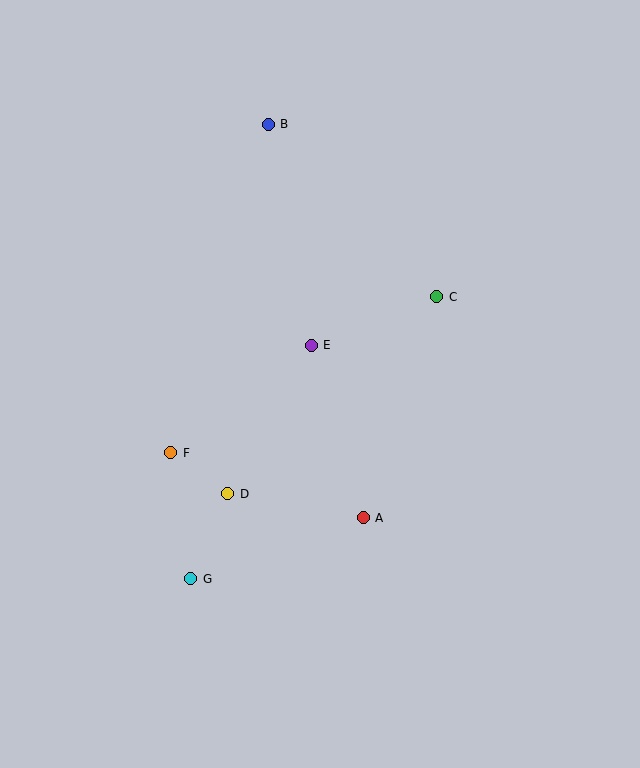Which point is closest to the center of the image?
Point E at (311, 345) is closest to the center.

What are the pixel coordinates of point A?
Point A is at (363, 518).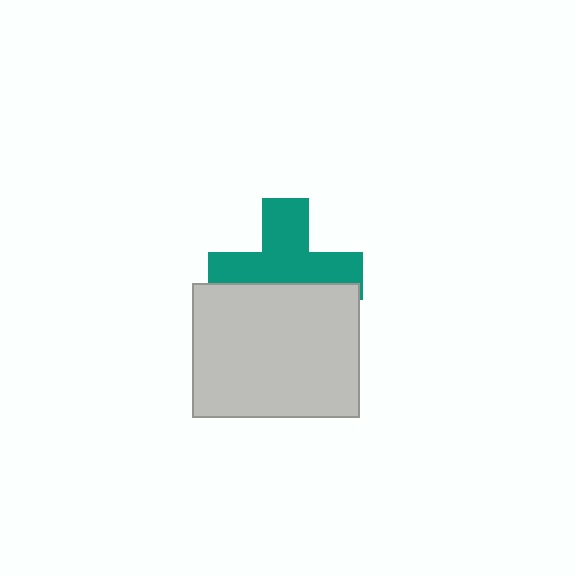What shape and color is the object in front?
The object in front is a light gray rectangle.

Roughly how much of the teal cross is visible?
About half of it is visible (roughly 60%).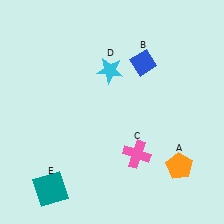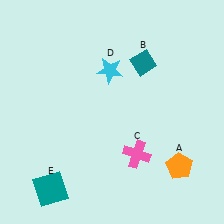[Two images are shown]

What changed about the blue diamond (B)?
In Image 1, B is blue. In Image 2, it changed to teal.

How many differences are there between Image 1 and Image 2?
There is 1 difference between the two images.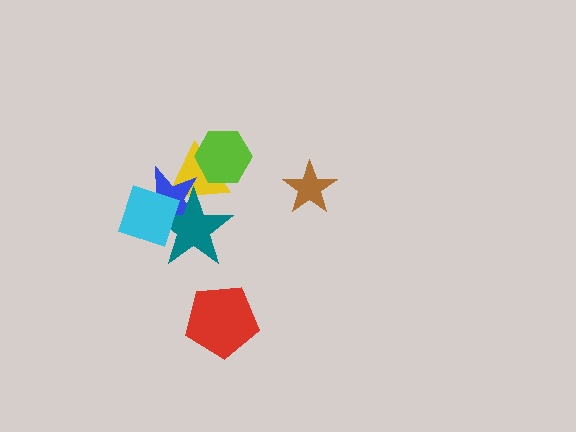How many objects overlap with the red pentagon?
0 objects overlap with the red pentagon.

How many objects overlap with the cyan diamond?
3 objects overlap with the cyan diamond.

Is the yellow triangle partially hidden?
Yes, it is partially covered by another shape.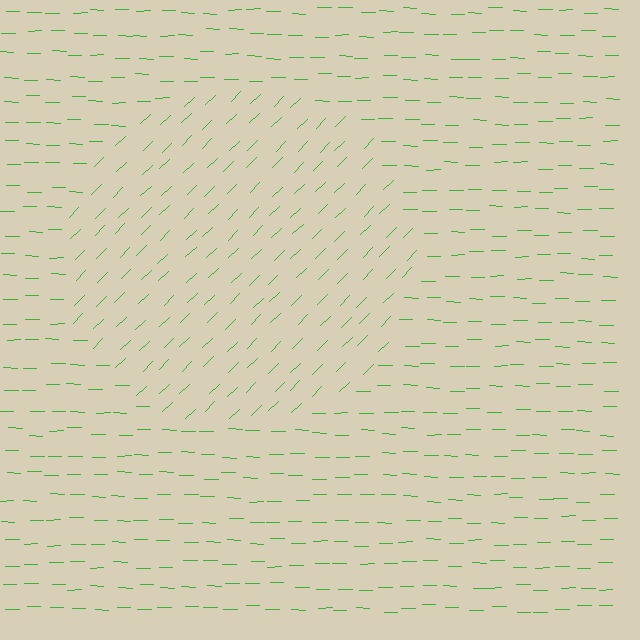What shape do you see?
I see a circle.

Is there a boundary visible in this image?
Yes, there is a texture boundary formed by a change in line orientation.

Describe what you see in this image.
The image is filled with small green line segments. A circle region in the image has lines oriented differently from the surrounding lines, creating a visible texture boundary.